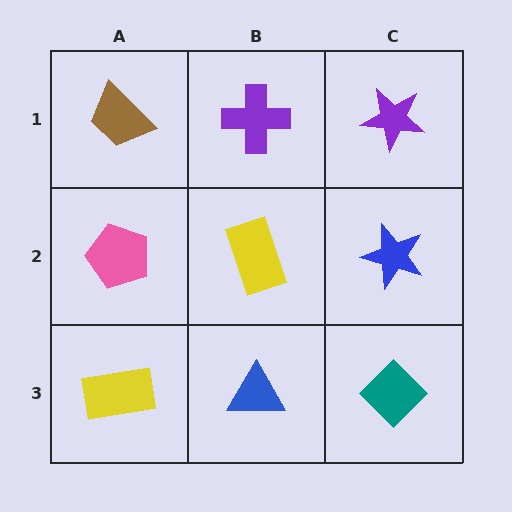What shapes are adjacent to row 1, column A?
A pink pentagon (row 2, column A), a purple cross (row 1, column B).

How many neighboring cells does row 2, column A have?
3.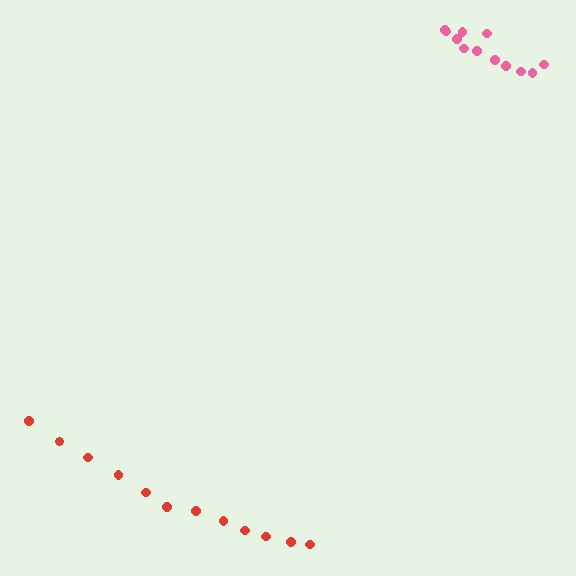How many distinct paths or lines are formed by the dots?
There are 2 distinct paths.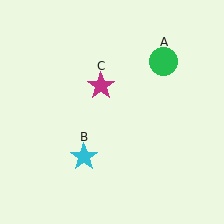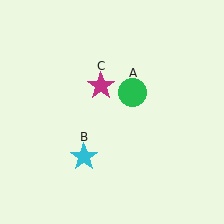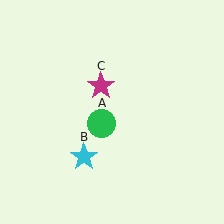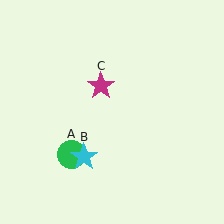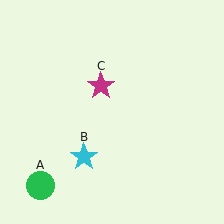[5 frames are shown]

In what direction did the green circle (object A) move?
The green circle (object A) moved down and to the left.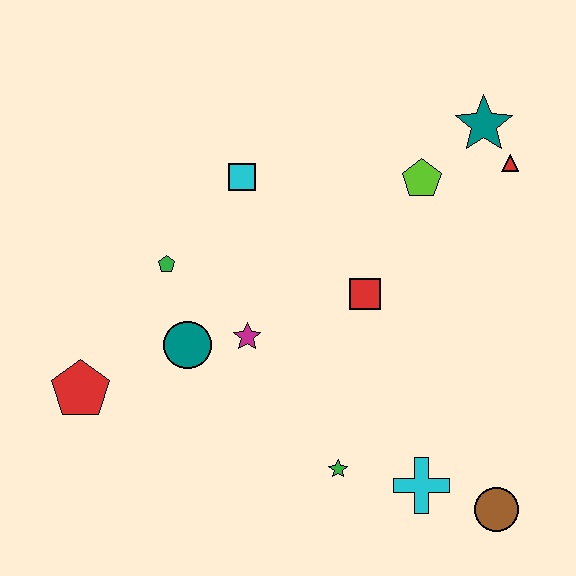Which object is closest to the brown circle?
The cyan cross is closest to the brown circle.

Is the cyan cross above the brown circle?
Yes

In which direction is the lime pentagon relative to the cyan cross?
The lime pentagon is above the cyan cross.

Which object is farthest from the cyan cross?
The teal star is farthest from the cyan cross.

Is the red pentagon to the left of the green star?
Yes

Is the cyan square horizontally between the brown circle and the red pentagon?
Yes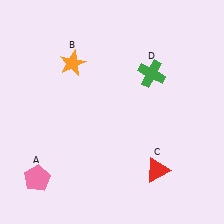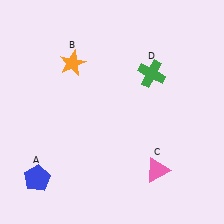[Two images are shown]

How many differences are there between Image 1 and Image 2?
There are 2 differences between the two images.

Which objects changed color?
A changed from pink to blue. C changed from red to pink.